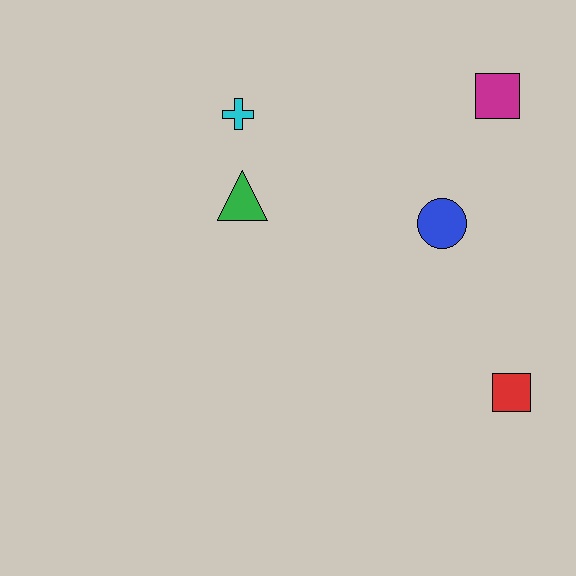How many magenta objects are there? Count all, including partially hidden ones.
There is 1 magenta object.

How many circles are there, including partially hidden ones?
There is 1 circle.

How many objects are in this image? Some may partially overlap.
There are 5 objects.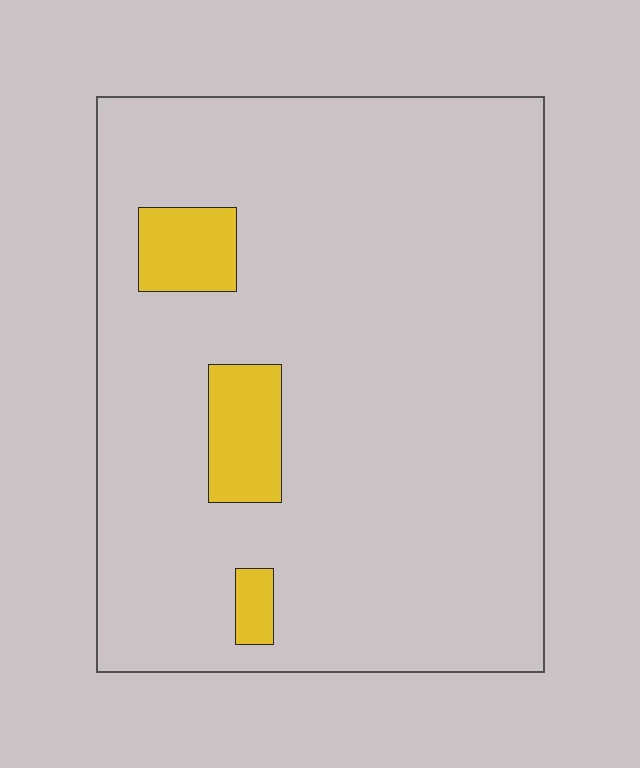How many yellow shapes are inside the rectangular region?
3.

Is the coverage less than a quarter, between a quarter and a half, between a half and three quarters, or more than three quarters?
Less than a quarter.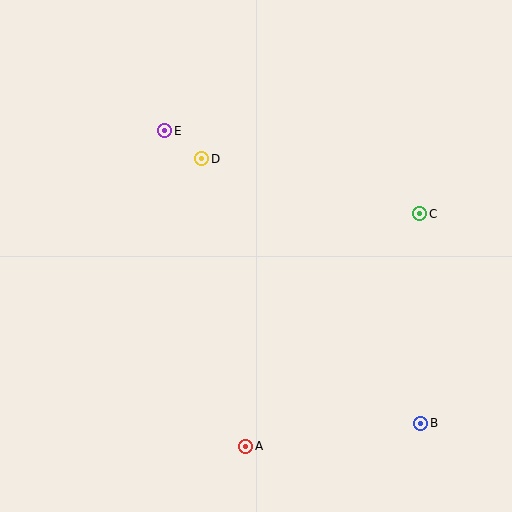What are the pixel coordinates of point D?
Point D is at (202, 159).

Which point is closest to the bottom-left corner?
Point A is closest to the bottom-left corner.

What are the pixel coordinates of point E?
Point E is at (165, 131).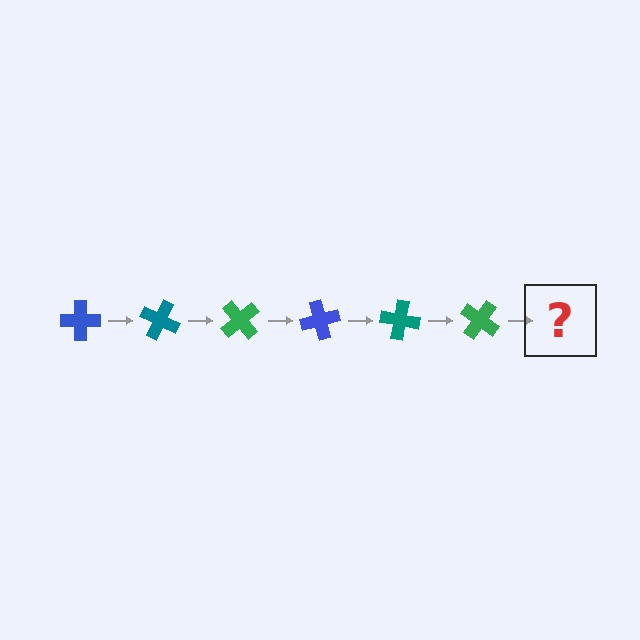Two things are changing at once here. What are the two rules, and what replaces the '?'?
The two rules are that it rotates 25 degrees each step and the color cycles through blue, teal, and green. The '?' should be a blue cross, rotated 150 degrees from the start.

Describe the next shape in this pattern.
It should be a blue cross, rotated 150 degrees from the start.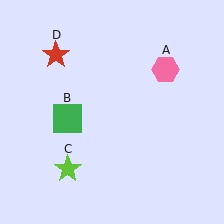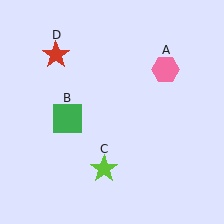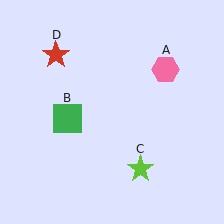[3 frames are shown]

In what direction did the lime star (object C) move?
The lime star (object C) moved right.